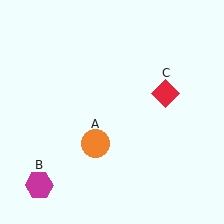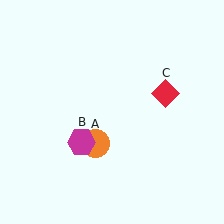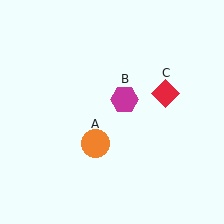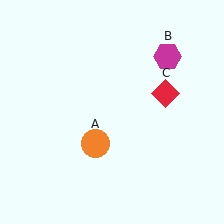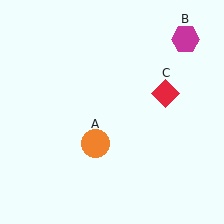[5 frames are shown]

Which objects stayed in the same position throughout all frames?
Orange circle (object A) and red diamond (object C) remained stationary.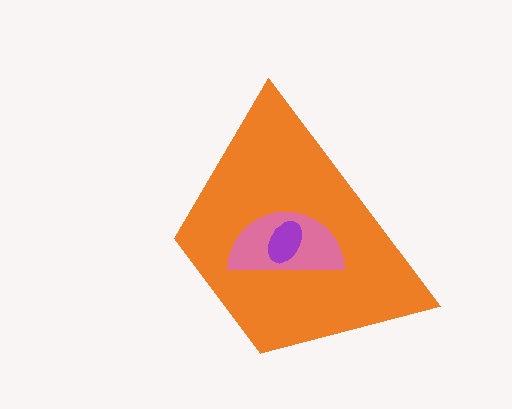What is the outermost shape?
The orange trapezoid.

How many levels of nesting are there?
3.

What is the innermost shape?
The purple ellipse.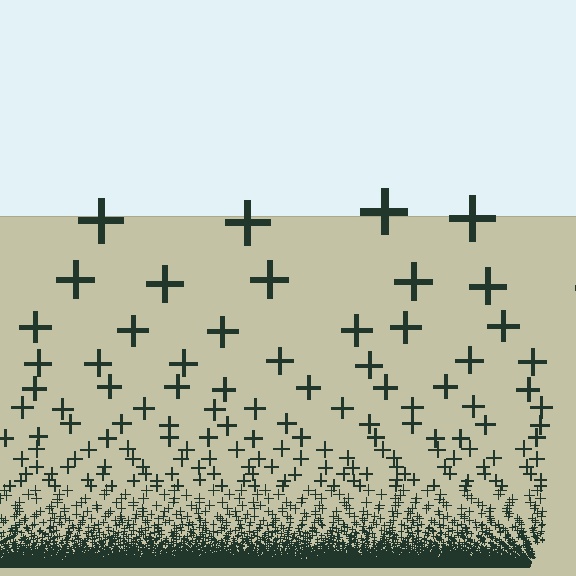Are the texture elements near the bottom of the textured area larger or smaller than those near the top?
Smaller. The gradient is inverted — elements near the bottom are smaller and denser.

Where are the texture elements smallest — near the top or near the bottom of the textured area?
Near the bottom.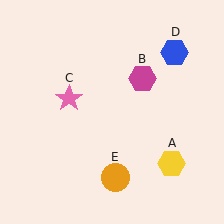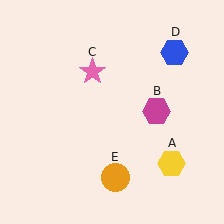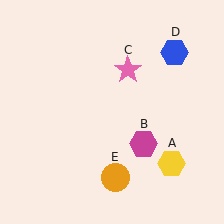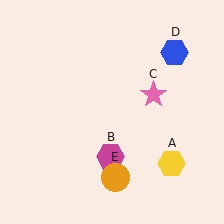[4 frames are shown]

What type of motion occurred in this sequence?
The magenta hexagon (object B), pink star (object C) rotated clockwise around the center of the scene.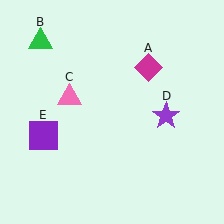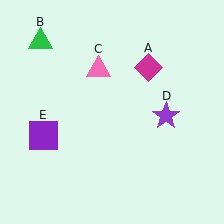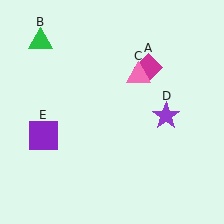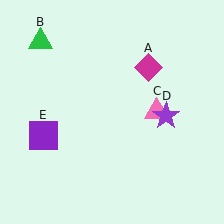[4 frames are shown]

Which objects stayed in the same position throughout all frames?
Magenta diamond (object A) and green triangle (object B) and purple star (object D) and purple square (object E) remained stationary.